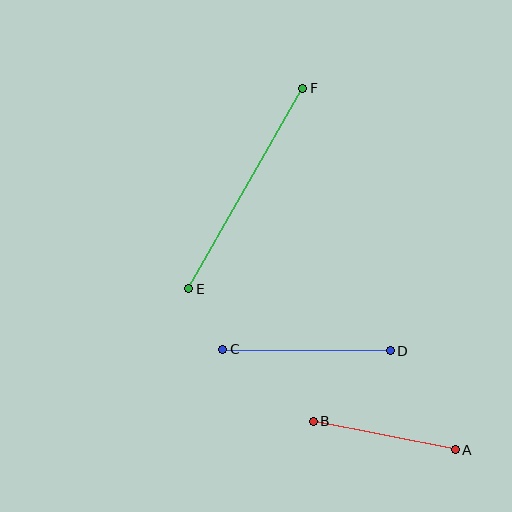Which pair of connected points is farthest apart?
Points E and F are farthest apart.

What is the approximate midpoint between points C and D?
The midpoint is at approximately (306, 350) pixels.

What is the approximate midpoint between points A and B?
The midpoint is at approximately (384, 435) pixels.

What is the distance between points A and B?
The distance is approximately 145 pixels.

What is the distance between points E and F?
The distance is approximately 231 pixels.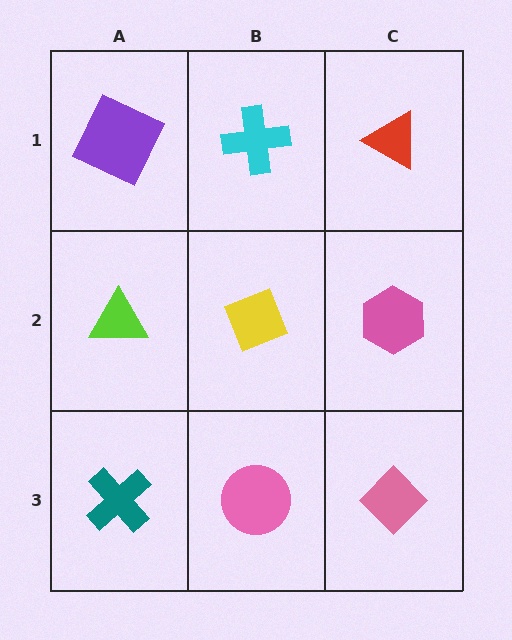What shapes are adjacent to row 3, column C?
A pink hexagon (row 2, column C), a pink circle (row 3, column B).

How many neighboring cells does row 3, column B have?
3.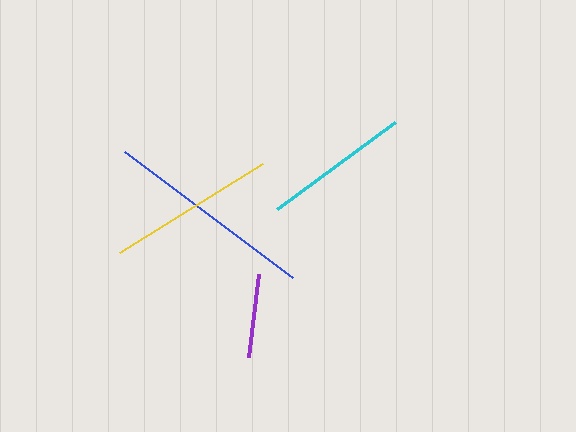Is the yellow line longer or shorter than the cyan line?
The yellow line is longer than the cyan line.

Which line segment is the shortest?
The purple line is the shortest at approximately 84 pixels.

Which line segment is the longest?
The blue line is the longest at approximately 210 pixels.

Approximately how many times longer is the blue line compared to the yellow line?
The blue line is approximately 1.2 times the length of the yellow line.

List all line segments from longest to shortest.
From longest to shortest: blue, yellow, cyan, purple.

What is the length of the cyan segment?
The cyan segment is approximately 146 pixels long.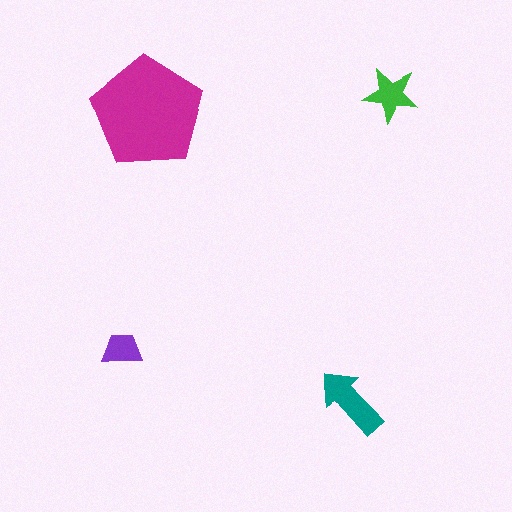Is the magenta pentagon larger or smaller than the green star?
Larger.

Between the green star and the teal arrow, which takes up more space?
The teal arrow.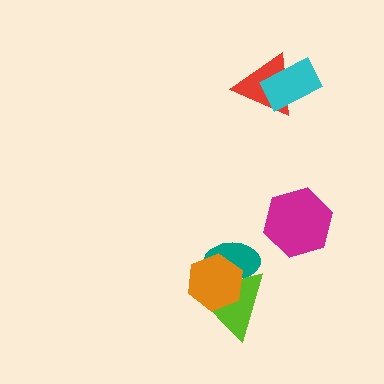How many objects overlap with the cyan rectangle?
1 object overlaps with the cyan rectangle.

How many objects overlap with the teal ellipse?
2 objects overlap with the teal ellipse.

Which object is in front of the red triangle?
The cyan rectangle is in front of the red triangle.